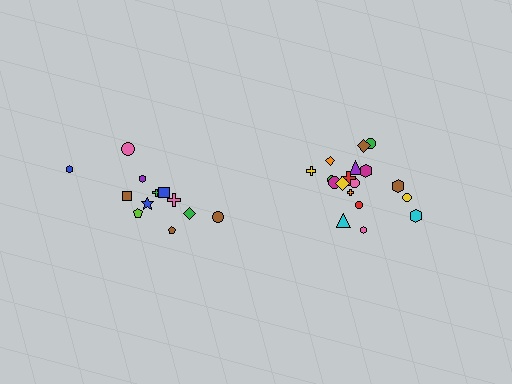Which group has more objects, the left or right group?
The right group.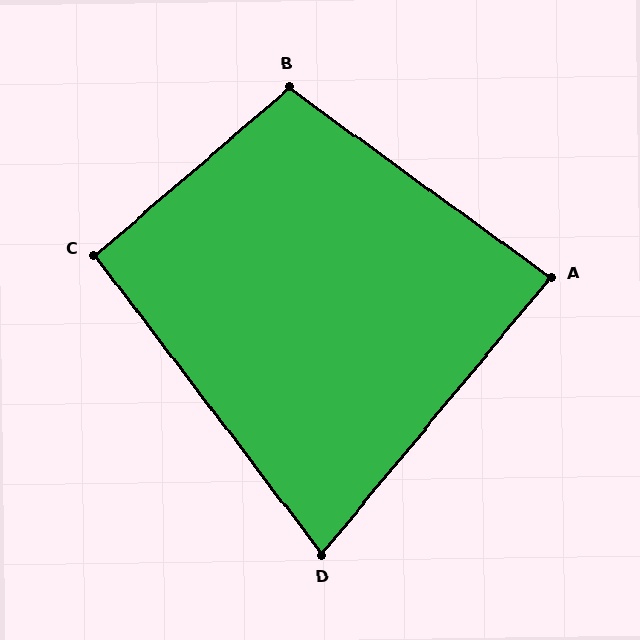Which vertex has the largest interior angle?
B, at approximately 103 degrees.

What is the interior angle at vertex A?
Approximately 86 degrees (approximately right).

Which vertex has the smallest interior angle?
D, at approximately 77 degrees.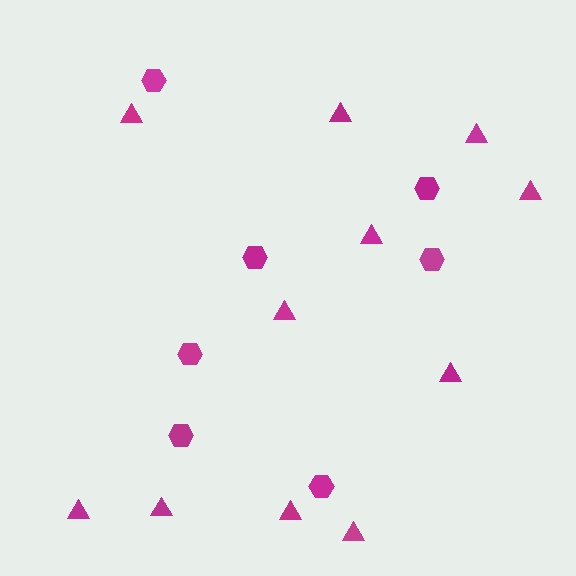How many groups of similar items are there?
There are 2 groups: one group of hexagons (7) and one group of triangles (11).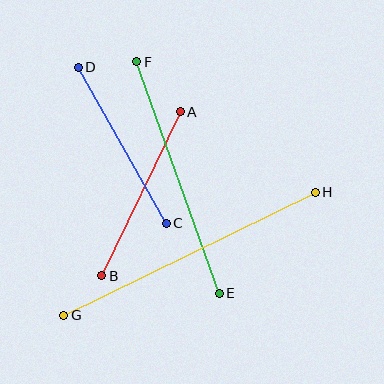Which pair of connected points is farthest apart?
Points G and H are farthest apart.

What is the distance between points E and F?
The distance is approximately 245 pixels.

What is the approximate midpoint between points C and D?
The midpoint is at approximately (122, 145) pixels.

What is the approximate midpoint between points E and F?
The midpoint is at approximately (178, 178) pixels.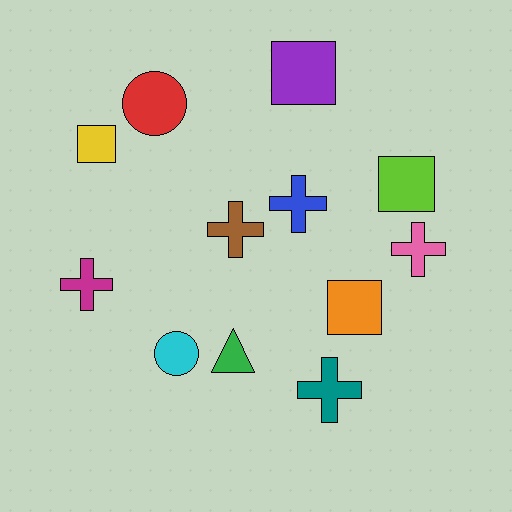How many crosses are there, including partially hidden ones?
There are 5 crosses.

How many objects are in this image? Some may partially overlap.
There are 12 objects.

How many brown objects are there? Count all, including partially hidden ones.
There is 1 brown object.